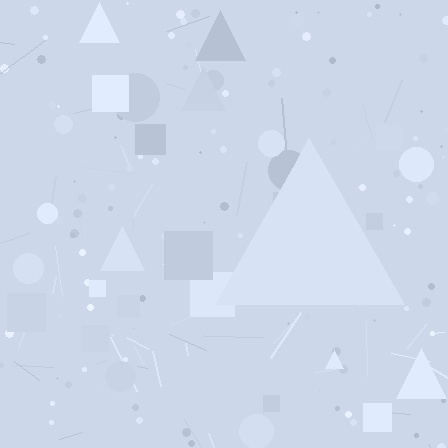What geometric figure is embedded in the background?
A triangle is embedded in the background.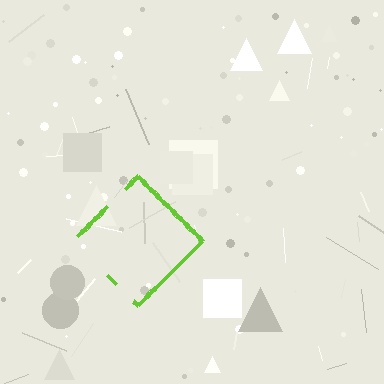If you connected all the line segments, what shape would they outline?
They would outline a diamond.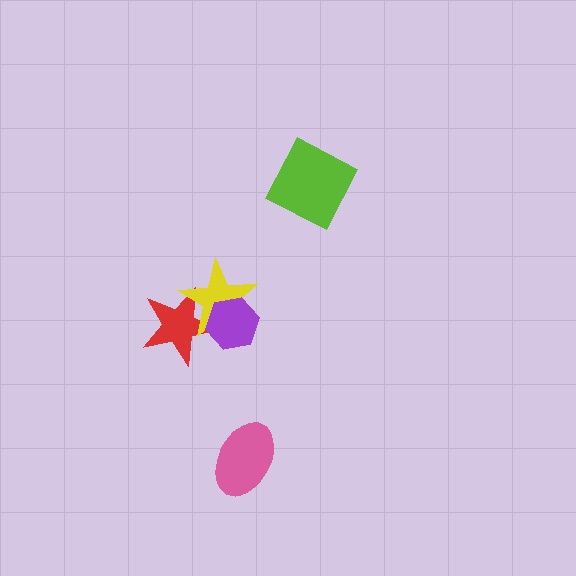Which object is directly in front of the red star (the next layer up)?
The yellow star is directly in front of the red star.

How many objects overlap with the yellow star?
2 objects overlap with the yellow star.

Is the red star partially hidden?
Yes, it is partially covered by another shape.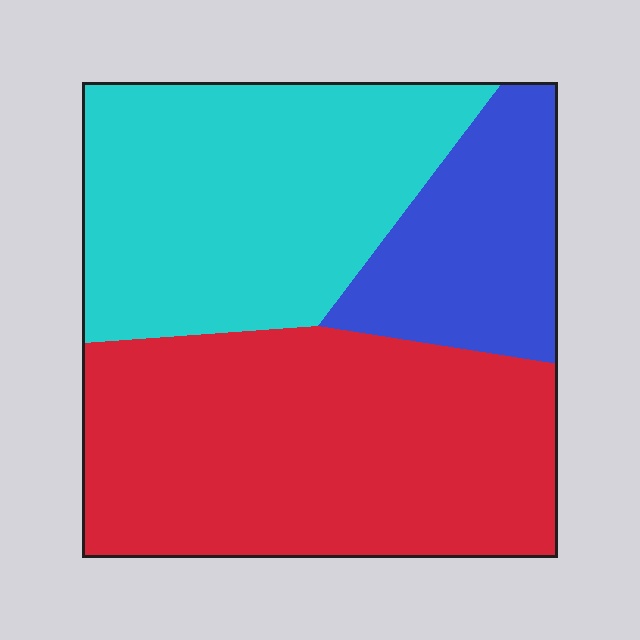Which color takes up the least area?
Blue, at roughly 20%.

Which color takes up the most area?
Red, at roughly 45%.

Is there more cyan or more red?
Red.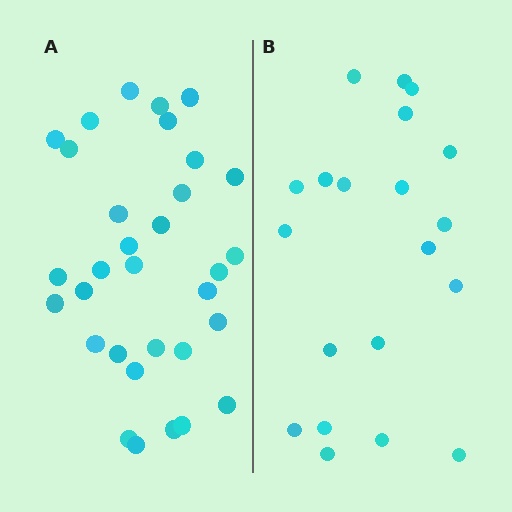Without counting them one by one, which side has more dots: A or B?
Region A (the left region) has more dots.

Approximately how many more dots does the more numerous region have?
Region A has roughly 12 or so more dots than region B.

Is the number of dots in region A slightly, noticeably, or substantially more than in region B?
Region A has substantially more. The ratio is roughly 1.6 to 1.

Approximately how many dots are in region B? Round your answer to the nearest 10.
About 20 dots.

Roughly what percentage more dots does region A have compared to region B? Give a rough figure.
About 60% more.